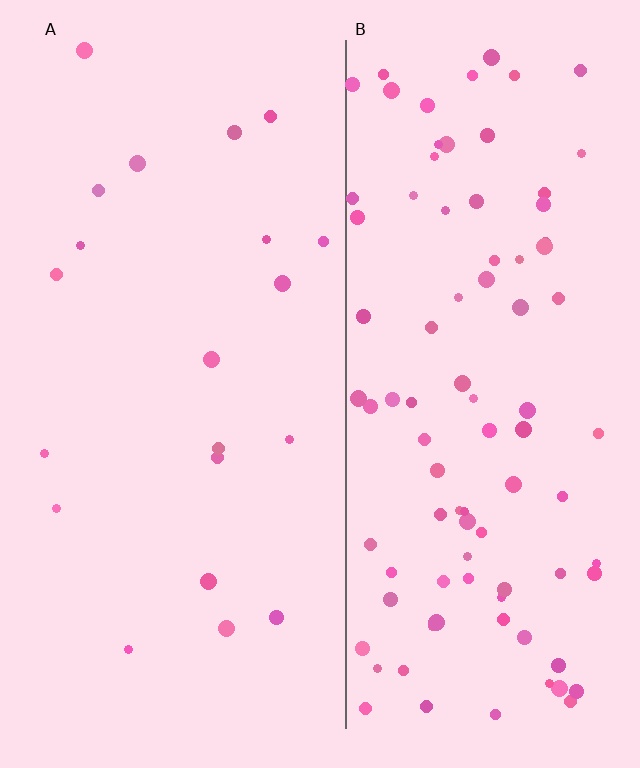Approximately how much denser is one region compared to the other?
Approximately 4.3× — region B over region A.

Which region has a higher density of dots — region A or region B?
B (the right).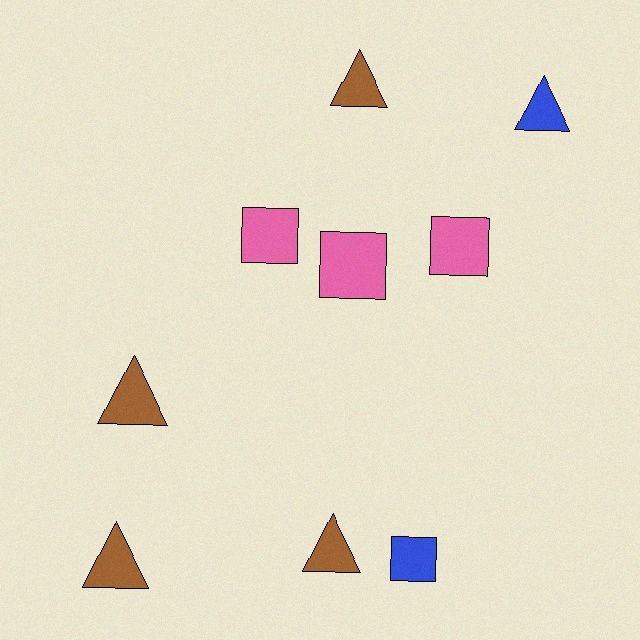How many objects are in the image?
There are 9 objects.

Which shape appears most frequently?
Triangle, with 5 objects.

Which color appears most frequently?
Brown, with 4 objects.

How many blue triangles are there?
There is 1 blue triangle.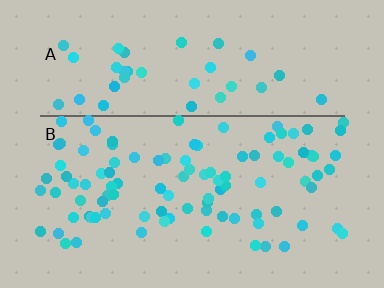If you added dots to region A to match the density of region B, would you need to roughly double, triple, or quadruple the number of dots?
Approximately double.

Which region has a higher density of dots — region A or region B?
B (the bottom).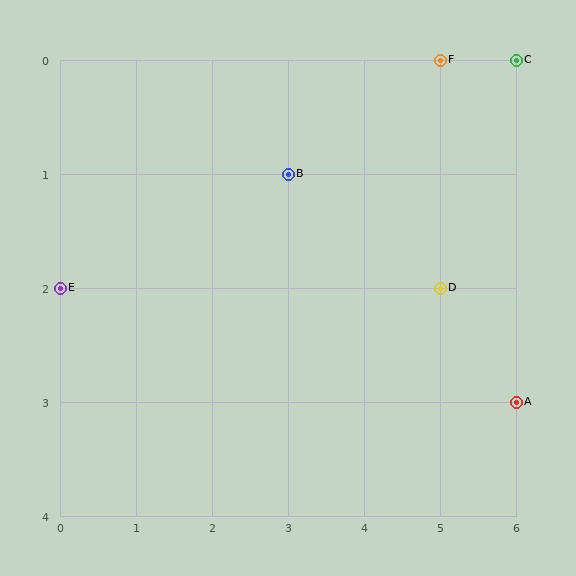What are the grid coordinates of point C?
Point C is at grid coordinates (6, 0).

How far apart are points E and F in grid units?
Points E and F are 5 columns and 2 rows apart (about 5.4 grid units diagonally).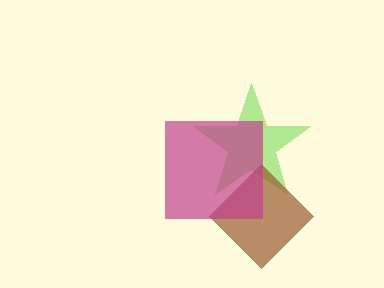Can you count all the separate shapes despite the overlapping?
Yes, there are 3 separate shapes.